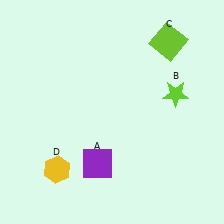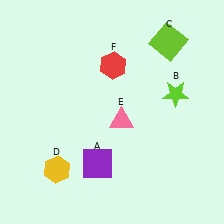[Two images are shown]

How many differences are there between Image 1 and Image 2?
There are 2 differences between the two images.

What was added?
A pink triangle (E), a red hexagon (F) were added in Image 2.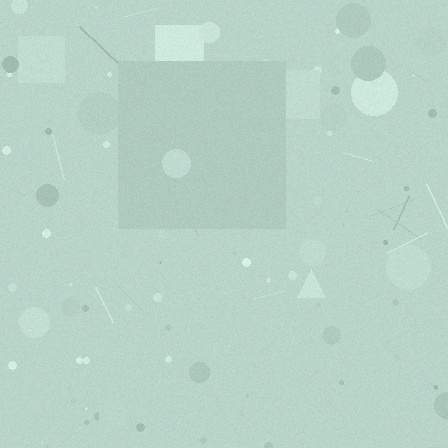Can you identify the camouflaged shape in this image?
The camouflaged shape is a square.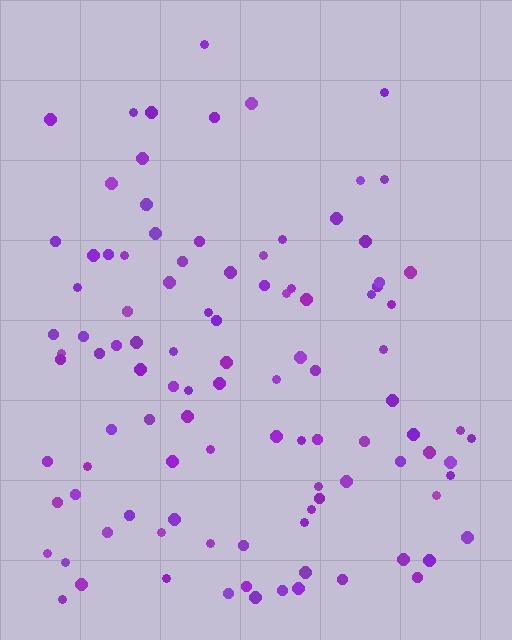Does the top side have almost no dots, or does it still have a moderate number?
Still a moderate number, just noticeably fewer than the bottom.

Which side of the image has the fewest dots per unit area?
The top.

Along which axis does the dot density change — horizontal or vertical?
Vertical.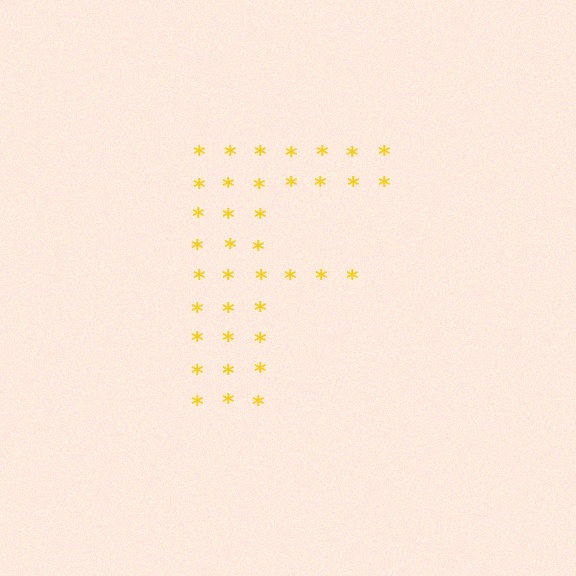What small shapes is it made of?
It is made of small asterisks.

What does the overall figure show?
The overall figure shows the letter F.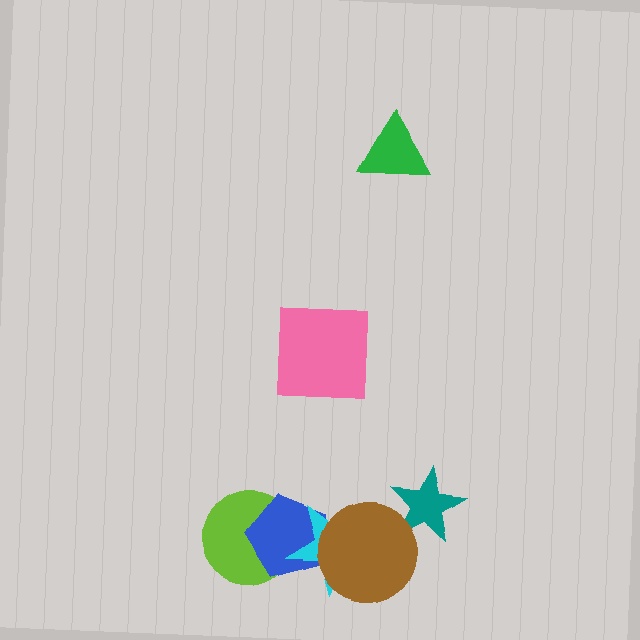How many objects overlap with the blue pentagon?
3 objects overlap with the blue pentagon.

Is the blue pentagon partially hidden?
Yes, it is partially covered by another shape.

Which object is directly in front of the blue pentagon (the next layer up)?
The cyan star is directly in front of the blue pentagon.